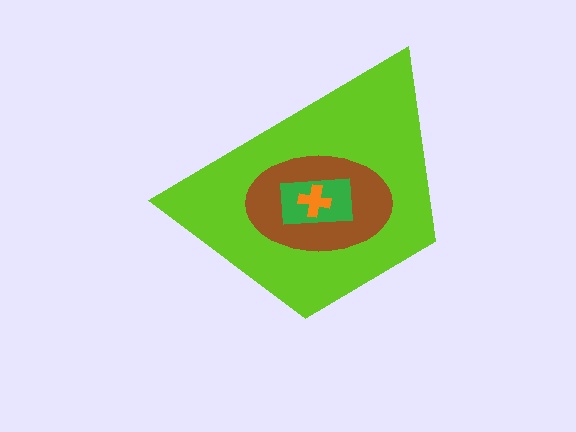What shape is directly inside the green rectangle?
The orange cross.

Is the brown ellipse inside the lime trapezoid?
Yes.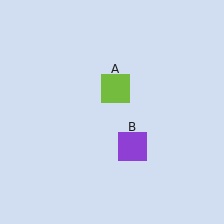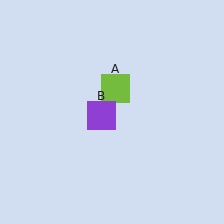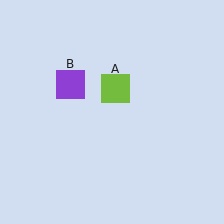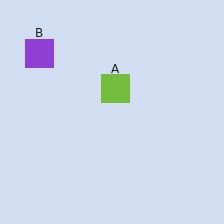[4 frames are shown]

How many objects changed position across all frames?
1 object changed position: purple square (object B).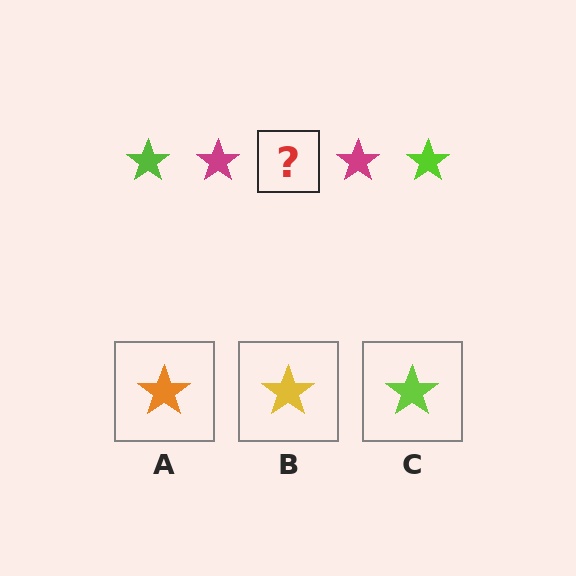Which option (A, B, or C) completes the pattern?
C.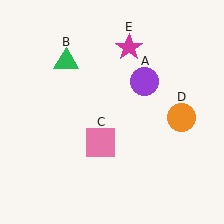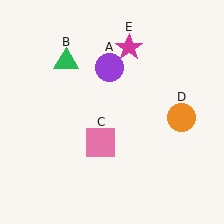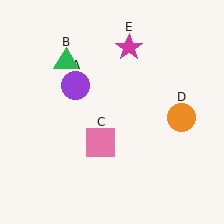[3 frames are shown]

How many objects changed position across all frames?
1 object changed position: purple circle (object A).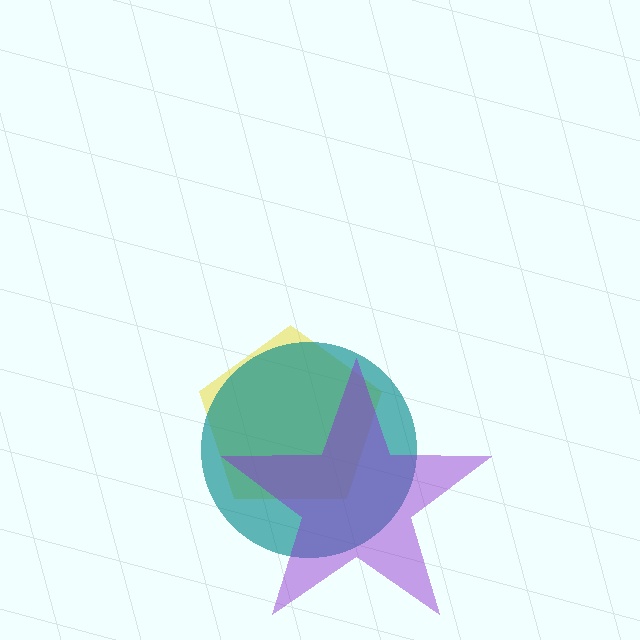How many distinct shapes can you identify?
There are 3 distinct shapes: a yellow pentagon, a teal circle, a purple star.